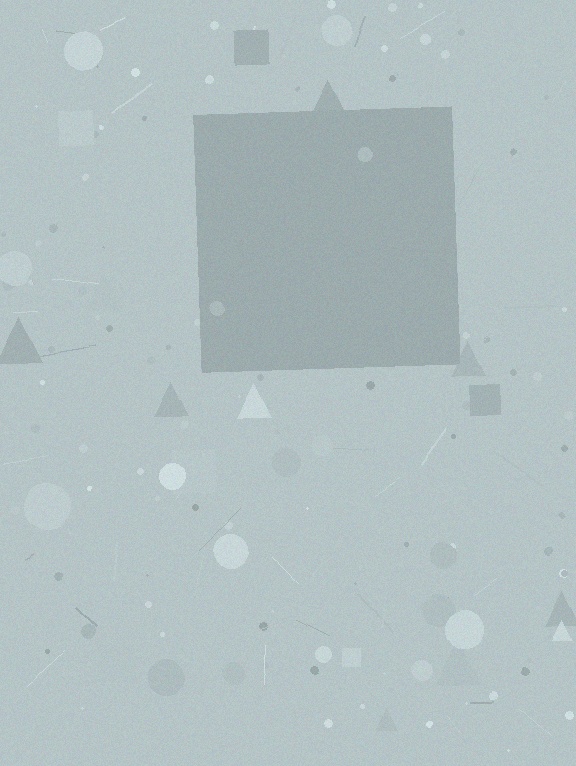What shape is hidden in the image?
A square is hidden in the image.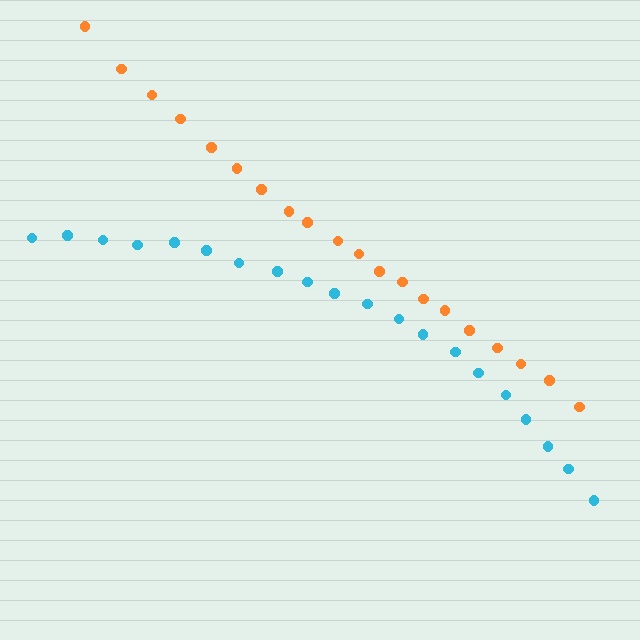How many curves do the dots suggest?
There are 2 distinct paths.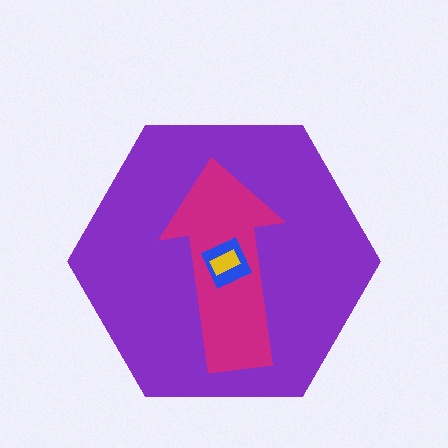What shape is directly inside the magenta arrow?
The blue diamond.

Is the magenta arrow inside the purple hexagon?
Yes.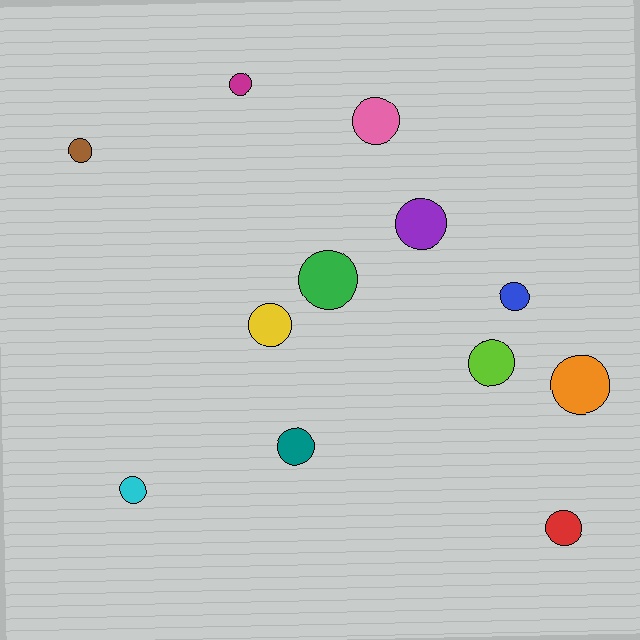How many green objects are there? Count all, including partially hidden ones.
There is 1 green object.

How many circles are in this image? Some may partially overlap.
There are 12 circles.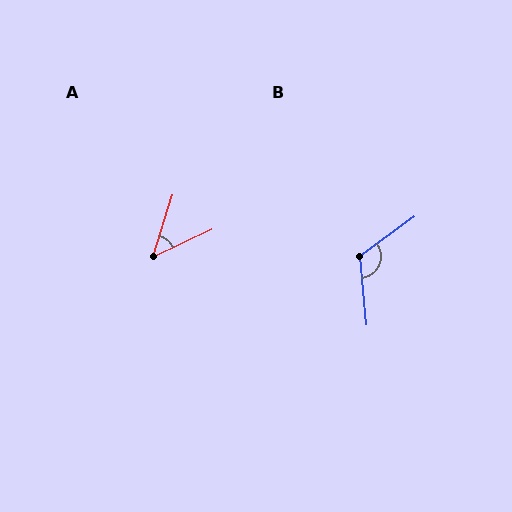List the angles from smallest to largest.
A (47°), B (120°).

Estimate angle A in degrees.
Approximately 47 degrees.